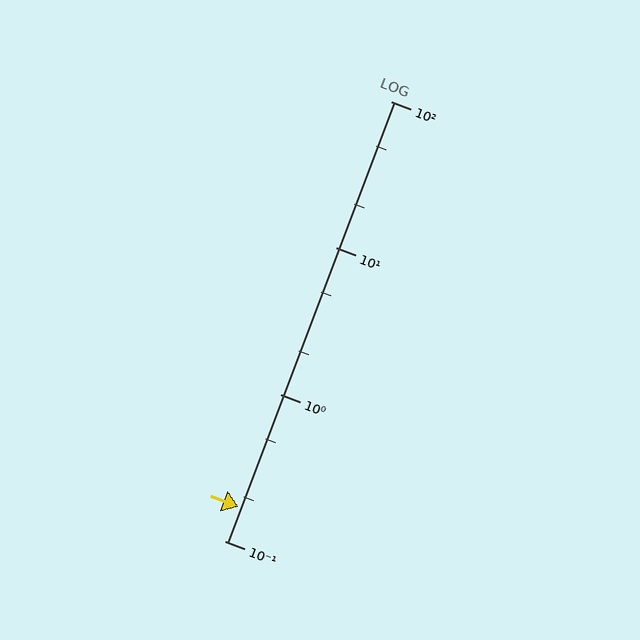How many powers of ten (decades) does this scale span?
The scale spans 3 decades, from 0.1 to 100.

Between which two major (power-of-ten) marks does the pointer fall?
The pointer is between 0.1 and 1.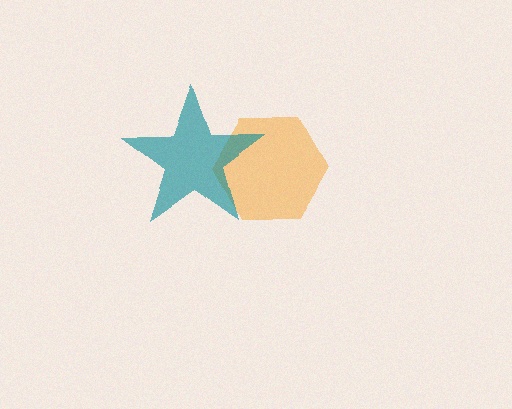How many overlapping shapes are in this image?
There are 2 overlapping shapes in the image.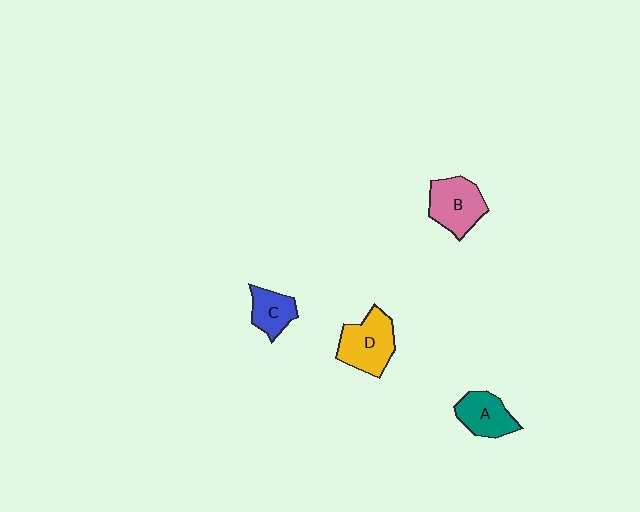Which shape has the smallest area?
Shape C (blue).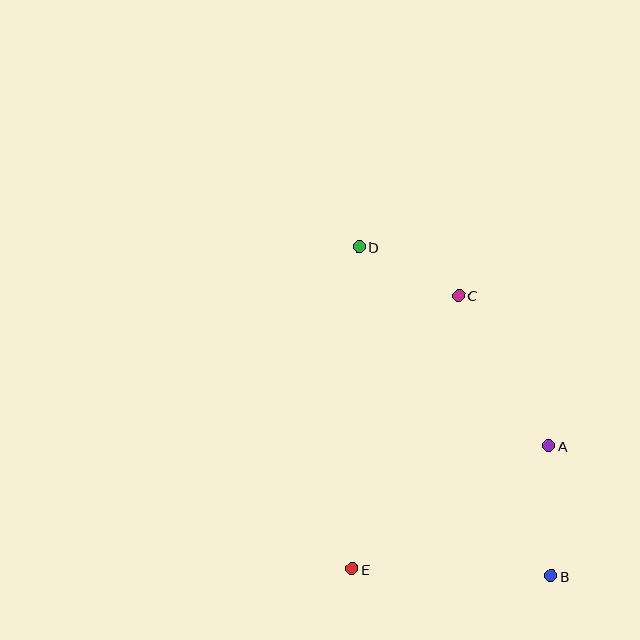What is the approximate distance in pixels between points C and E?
The distance between C and E is approximately 294 pixels.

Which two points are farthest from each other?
Points B and D are farthest from each other.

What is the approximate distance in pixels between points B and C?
The distance between B and C is approximately 296 pixels.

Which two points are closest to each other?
Points C and D are closest to each other.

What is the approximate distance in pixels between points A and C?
The distance between A and C is approximately 175 pixels.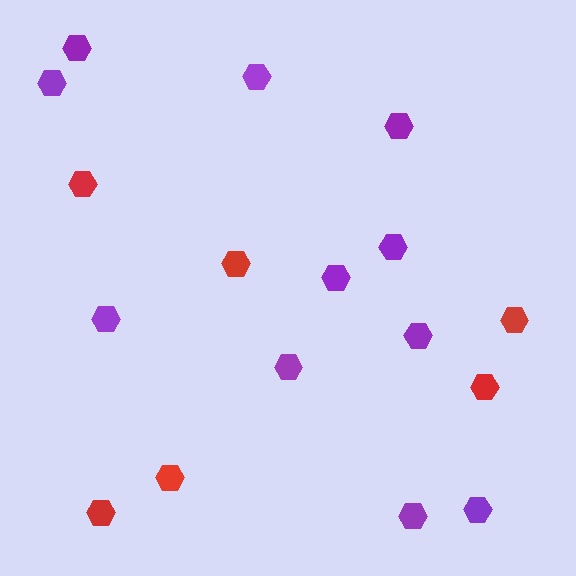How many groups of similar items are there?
There are 2 groups: one group of purple hexagons (11) and one group of red hexagons (6).